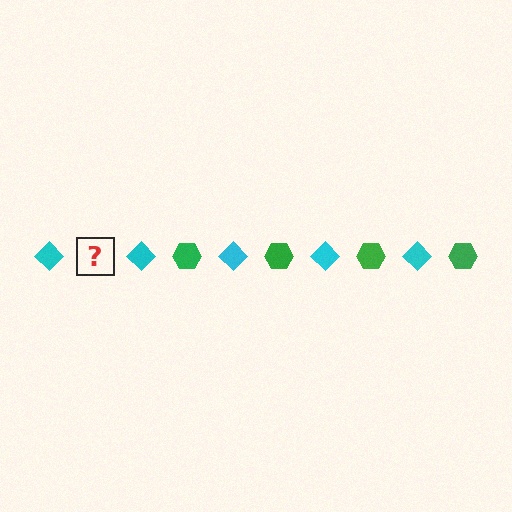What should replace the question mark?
The question mark should be replaced with a green hexagon.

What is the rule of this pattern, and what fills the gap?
The rule is that the pattern alternates between cyan diamond and green hexagon. The gap should be filled with a green hexagon.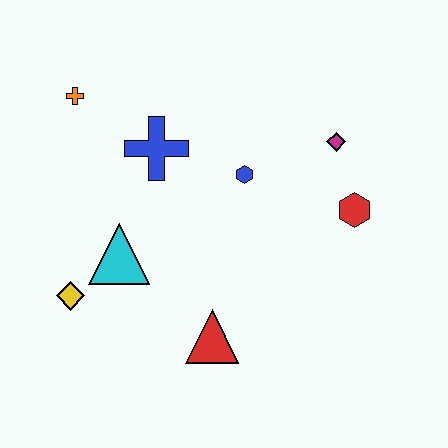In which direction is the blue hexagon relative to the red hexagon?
The blue hexagon is to the left of the red hexagon.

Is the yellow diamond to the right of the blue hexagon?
No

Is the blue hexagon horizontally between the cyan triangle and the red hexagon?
Yes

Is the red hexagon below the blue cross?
Yes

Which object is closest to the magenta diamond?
The red hexagon is closest to the magenta diamond.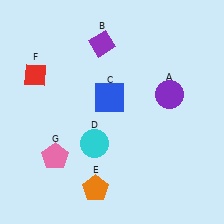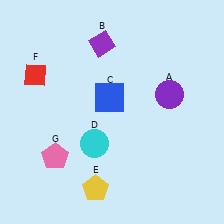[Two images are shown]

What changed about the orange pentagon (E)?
In Image 1, E is orange. In Image 2, it changed to yellow.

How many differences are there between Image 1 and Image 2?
There is 1 difference between the two images.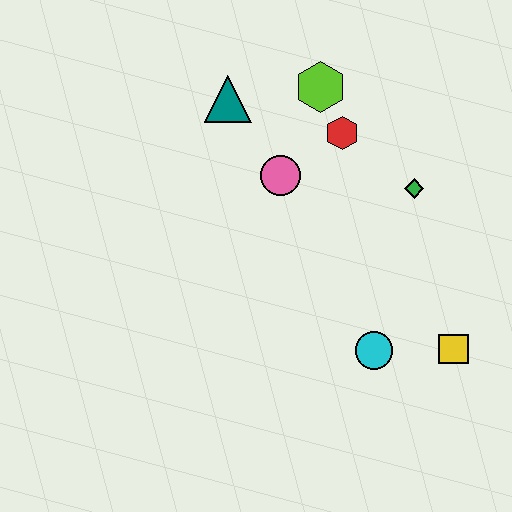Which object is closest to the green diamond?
The red hexagon is closest to the green diamond.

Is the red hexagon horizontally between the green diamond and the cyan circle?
No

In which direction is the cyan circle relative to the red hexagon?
The cyan circle is below the red hexagon.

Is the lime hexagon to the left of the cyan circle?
Yes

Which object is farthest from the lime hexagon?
The yellow square is farthest from the lime hexagon.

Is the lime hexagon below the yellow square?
No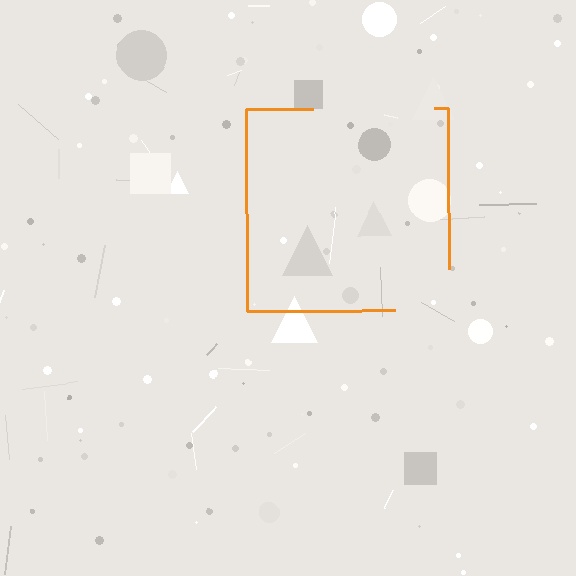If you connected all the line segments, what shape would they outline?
They would outline a square.